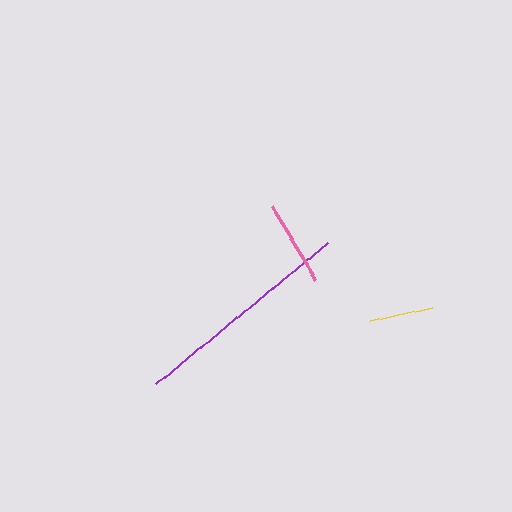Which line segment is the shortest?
The yellow line is the shortest at approximately 63 pixels.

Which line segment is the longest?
The purple line is the longest at approximately 222 pixels.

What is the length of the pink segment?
The pink segment is approximately 85 pixels long.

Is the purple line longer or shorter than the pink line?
The purple line is longer than the pink line.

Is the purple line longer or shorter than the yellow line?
The purple line is longer than the yellow line.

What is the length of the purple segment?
The purple segment is approximately 222 pixels long.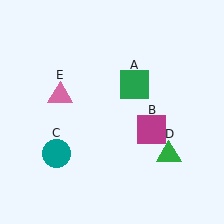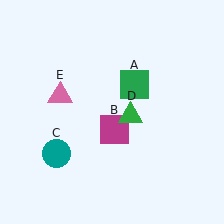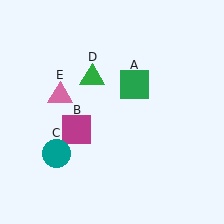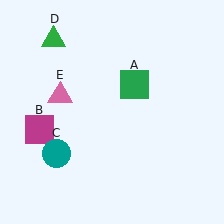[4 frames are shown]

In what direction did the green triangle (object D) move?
The green triangle (object D) moved up and to the left.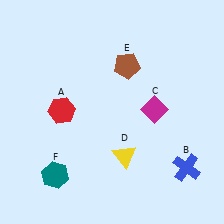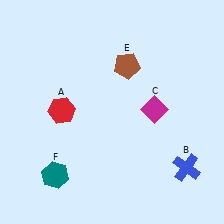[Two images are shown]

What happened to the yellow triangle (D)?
The yellow triangle (D) was removed in Image 2. It was in the bottom-right area of Image 1.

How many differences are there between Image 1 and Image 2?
There is 1 difference between the two images.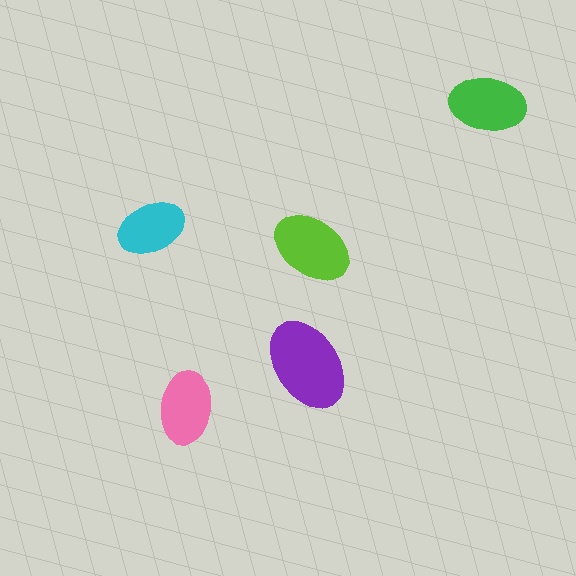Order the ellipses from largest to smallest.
the purple one, the lime one, the green one, the pink one, the cyan one.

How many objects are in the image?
There are 5 objects in the image.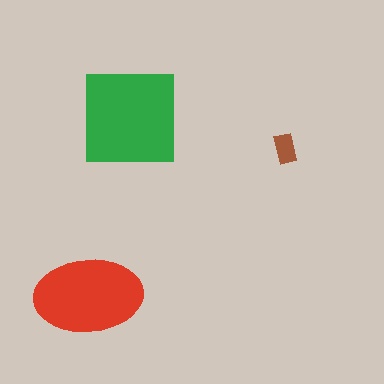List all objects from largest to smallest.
The green square, the red ellipse, the brown rectangle.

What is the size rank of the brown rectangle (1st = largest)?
3rd.